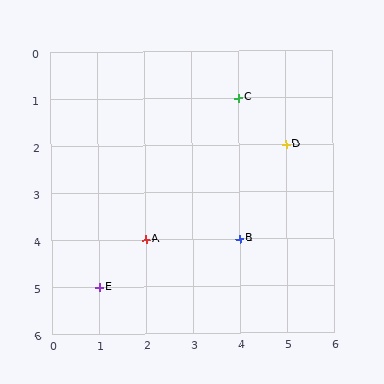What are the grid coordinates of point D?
Point D is at grid coordinates (5, 2).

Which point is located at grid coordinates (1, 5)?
Point E is at (1, 5).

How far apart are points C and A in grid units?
Points C and A are 2 columns and 3 rows apart (about 3.6 grid units diagonally).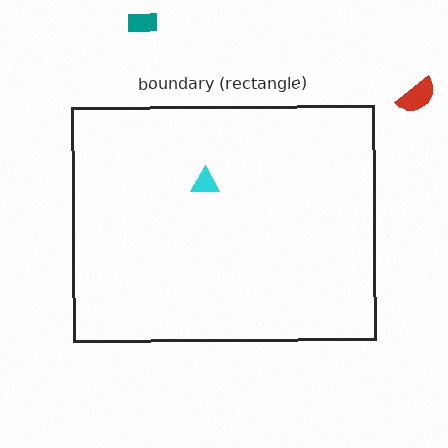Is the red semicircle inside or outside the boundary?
Outside.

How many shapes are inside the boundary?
1 inside, 2 outside.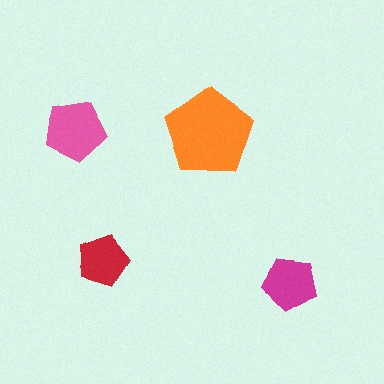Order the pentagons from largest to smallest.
the orange one, the pink one, the magenta one, the red one.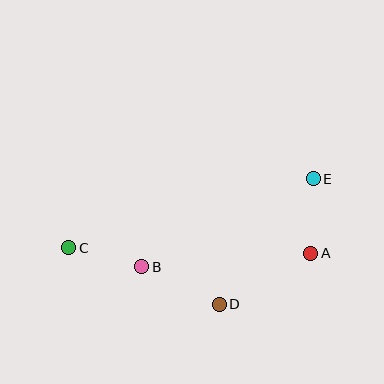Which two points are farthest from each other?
Points C and E are farthest from each other.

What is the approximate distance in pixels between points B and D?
The distance between B and D is approximately 86 pixels.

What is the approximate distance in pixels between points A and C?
The distance between A and C is approximately 242 pixels.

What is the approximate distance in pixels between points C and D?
The distance between C and D is approximately 161 pixels.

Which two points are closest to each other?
Points A and E are closest to each other.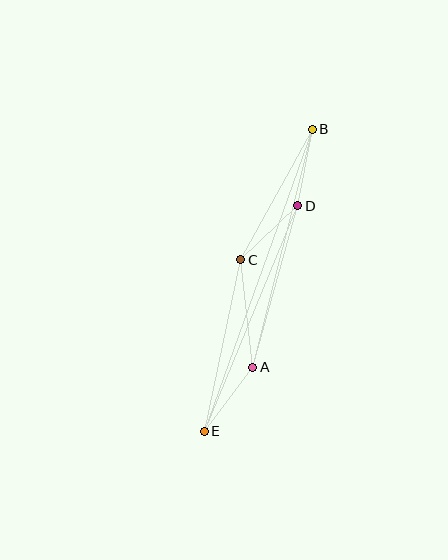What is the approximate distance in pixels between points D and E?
The distance between D and E is approximately 244 pixels.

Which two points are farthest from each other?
Points B and E are farthest from each other.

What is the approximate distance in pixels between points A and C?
The distance between A and C is approximately 108 pixels.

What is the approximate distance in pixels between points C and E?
The distance between C and E is approximately 175 pixels.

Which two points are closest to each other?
Points B and D are closest to each other.